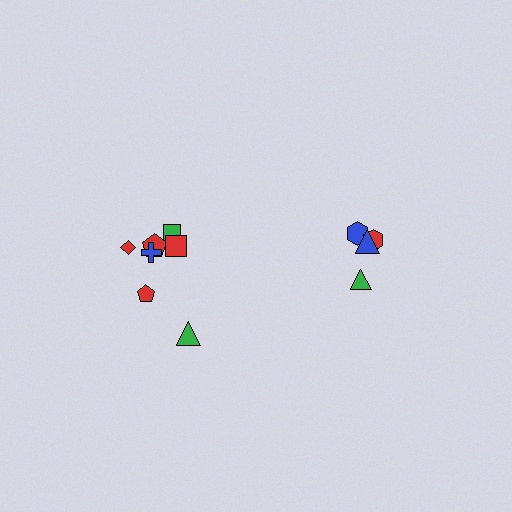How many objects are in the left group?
There are 7 objects.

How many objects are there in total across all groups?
There are 11 objects.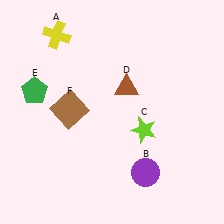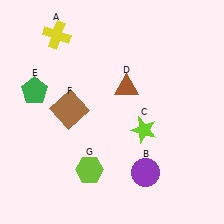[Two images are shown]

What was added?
A lime hexagon (G) was added in Image 2.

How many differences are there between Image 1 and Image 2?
There is 1 difference between the two images.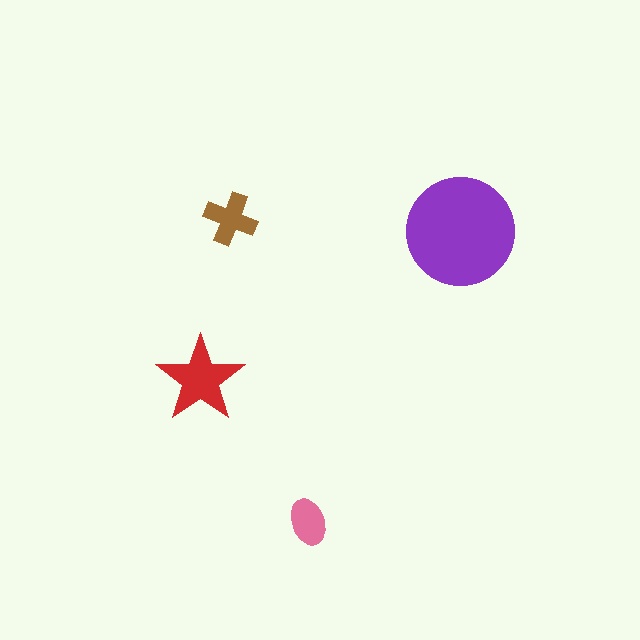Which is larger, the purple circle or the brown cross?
The purple circle.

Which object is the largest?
The purple circle.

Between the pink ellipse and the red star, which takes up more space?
The red star.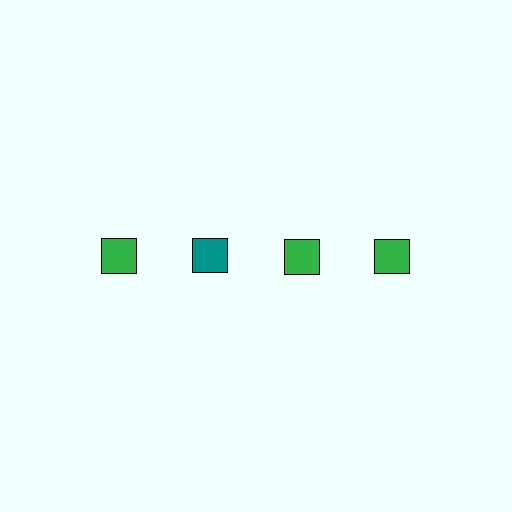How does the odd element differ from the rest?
It has a different color: teal instead of green.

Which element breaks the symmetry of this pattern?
The teal square in the top row, second from left column breaks the symmetry. All other shapes are green squares.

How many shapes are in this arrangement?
There are 4 shapes arranged in a grid pattern.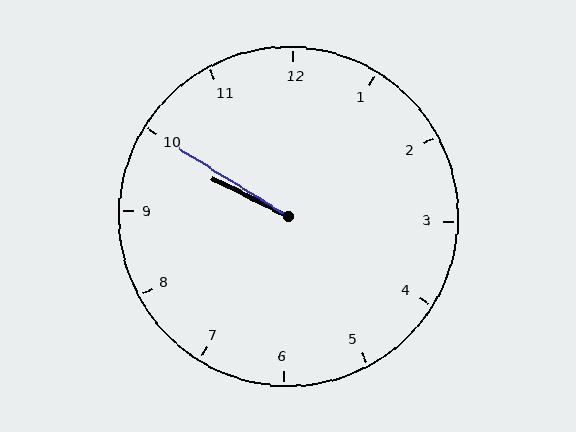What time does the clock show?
9:50.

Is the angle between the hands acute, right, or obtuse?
It is acute.